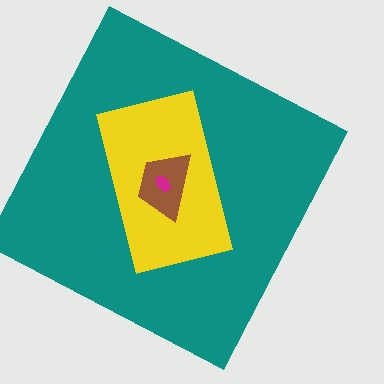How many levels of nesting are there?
4.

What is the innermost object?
The magenta ellipse.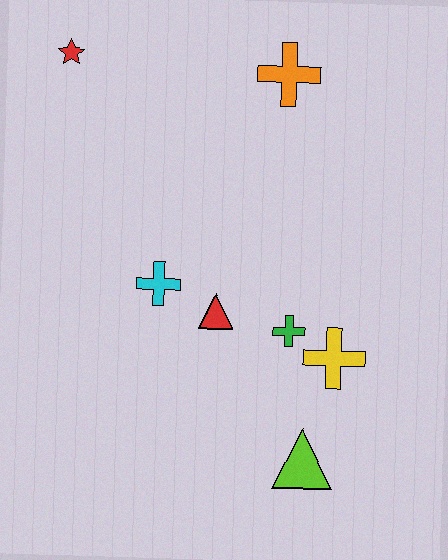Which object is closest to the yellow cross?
The green cross is closest to the yellow cross.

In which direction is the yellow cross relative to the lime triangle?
The yellow cross is above the lime triangle.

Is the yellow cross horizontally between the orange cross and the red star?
No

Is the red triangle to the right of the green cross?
No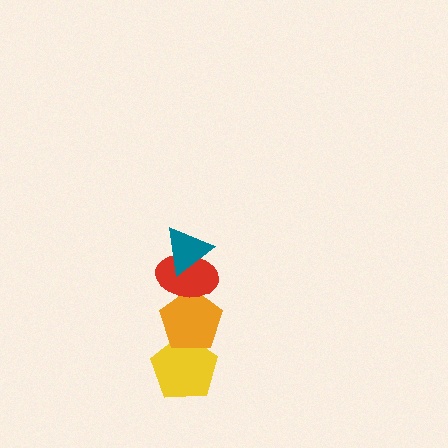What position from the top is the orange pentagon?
The orange pentagon is 3rd from the top.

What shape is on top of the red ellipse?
The teal triangle is on top of the red ellipse.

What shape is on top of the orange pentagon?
The red ellipse is on top of the orange pentagon.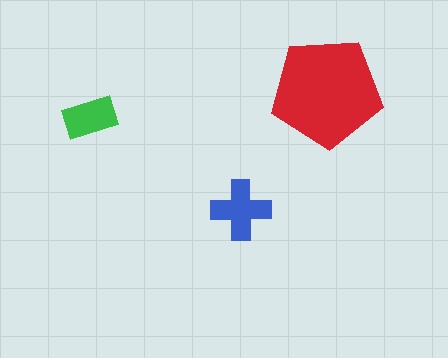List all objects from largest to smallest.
The red pentagon, the blue cross, the green rectangle.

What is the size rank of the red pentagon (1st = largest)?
1st.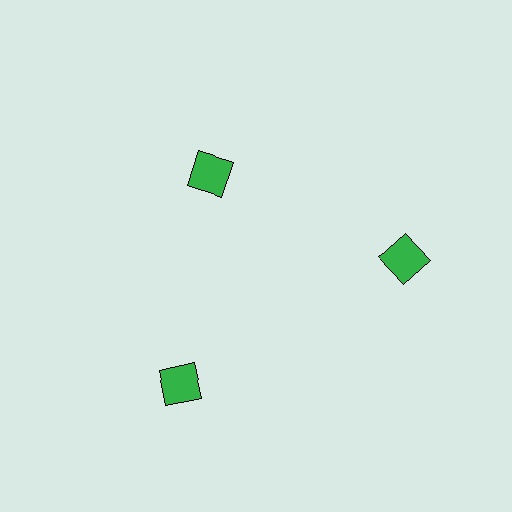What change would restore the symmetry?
The symmetry would be restored by moving it outward, back onto the ring so that all 3 squares sit at equal angles and equal distance from the center.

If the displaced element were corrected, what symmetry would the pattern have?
It would have 3-fold rotational symmetry — the pattern would map onto itself every 120 degrees.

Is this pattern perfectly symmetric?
No. The 3 green squares are arranged in a ring, but one element near the 11 o'clock position is pulled inward toward the center, breaking the 3-fold rotational symmetry.